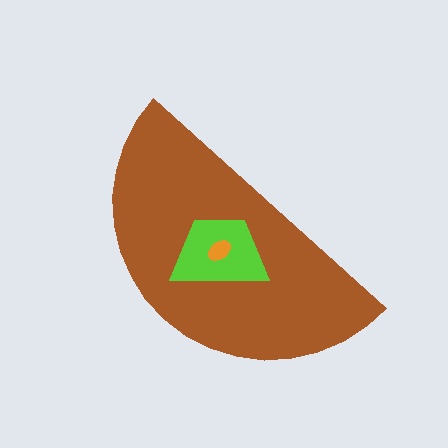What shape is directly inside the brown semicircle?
The lime trapezoid.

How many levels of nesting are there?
3.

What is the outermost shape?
The brown semicircle.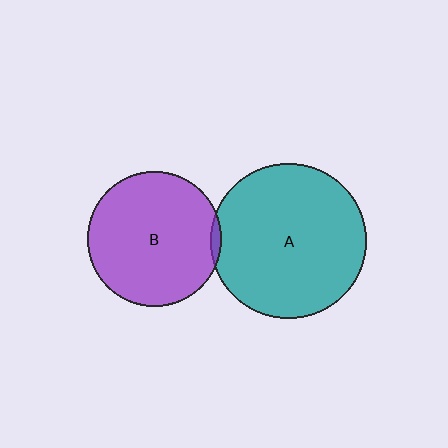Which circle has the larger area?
Circle A (teal).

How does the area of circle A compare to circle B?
Approximately 1.3 times.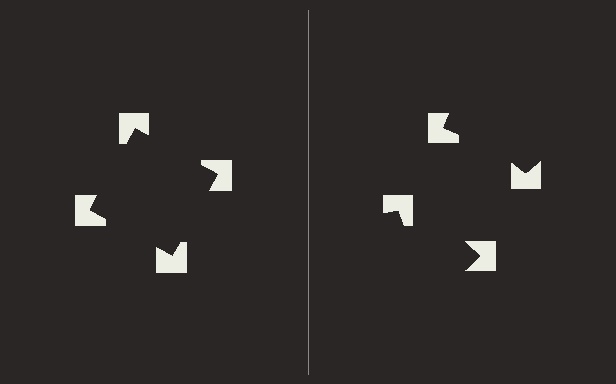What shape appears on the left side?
An illusory square.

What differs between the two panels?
The notched squares are positioned identically on both sides; only the wedge orientations differ. On the left they align to a square; on the right they are misaligned.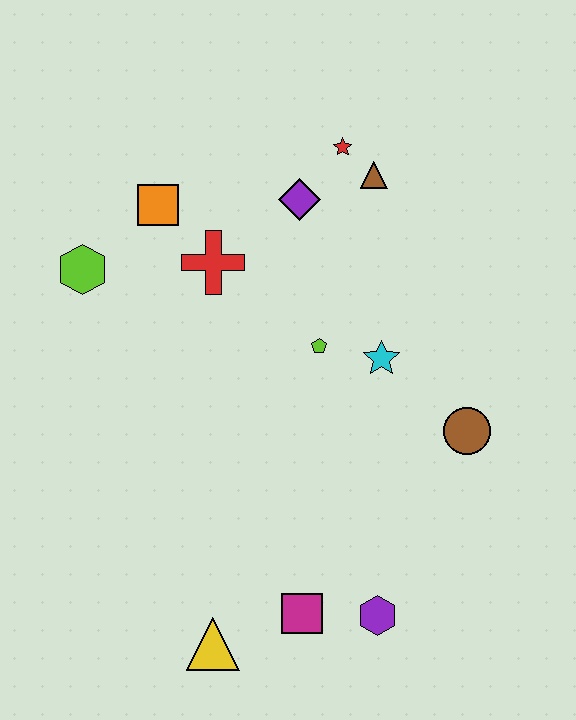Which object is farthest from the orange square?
The purple hexagon is farthest from the orange square.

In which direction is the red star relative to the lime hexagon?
The red star is to the right of the lime hexagon.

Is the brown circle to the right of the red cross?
Yes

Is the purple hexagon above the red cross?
No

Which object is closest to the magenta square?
The purple hexagon is closest to the magenta square.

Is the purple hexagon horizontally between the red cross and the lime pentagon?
No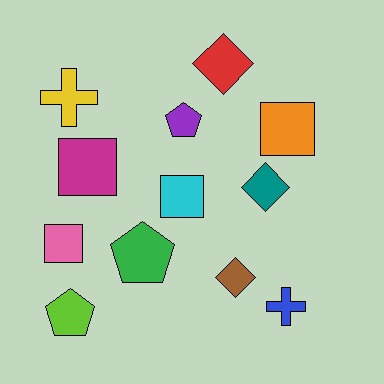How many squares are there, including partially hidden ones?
There are 4 squares.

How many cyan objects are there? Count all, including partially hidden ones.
There is 1 cyan object.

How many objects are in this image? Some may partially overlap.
There are 12 objects.